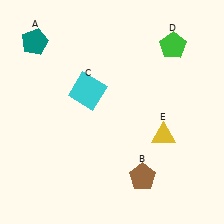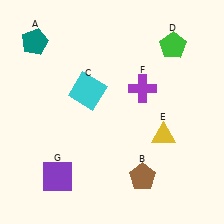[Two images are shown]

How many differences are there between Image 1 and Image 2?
There are 2 differences between the two images.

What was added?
A purple cross (F), a purple square (G) were added in Image 2.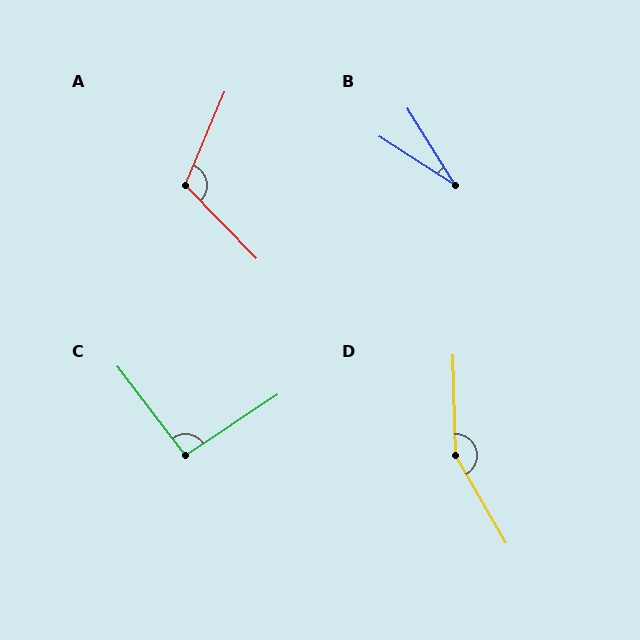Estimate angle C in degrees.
Approximately 94 degrees.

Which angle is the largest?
D, at approximately 151 degrees.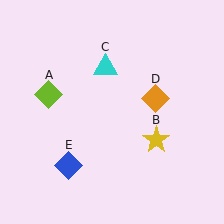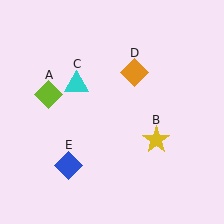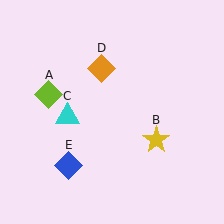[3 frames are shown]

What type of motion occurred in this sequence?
The cyan triangle (object C), orange diamond (object D) rotated counterclockwise around the center of the scene.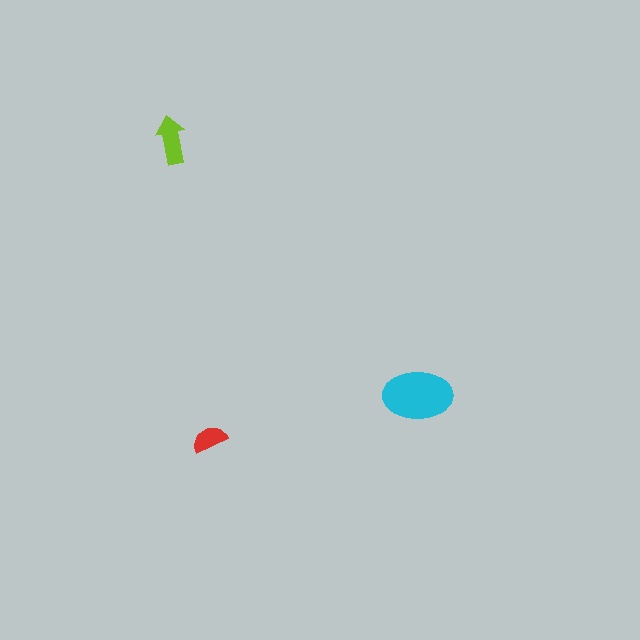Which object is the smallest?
The red semicircle.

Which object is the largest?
The cyan ellipse.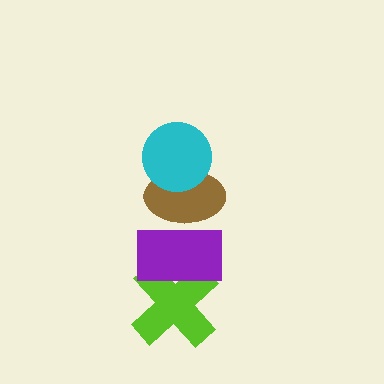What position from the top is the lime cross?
The lime cross is 4th from the top.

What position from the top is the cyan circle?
The cyan circle is 1st from the top.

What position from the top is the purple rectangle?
The purple rectangle is 3rd from the top.